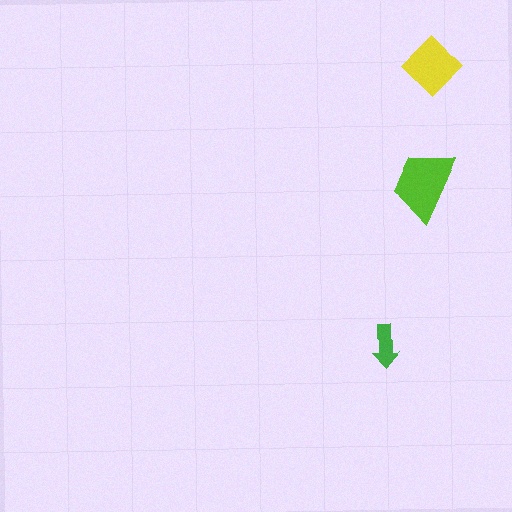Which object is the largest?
The lime trapezoid.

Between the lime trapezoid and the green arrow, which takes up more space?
The lime trapezoid.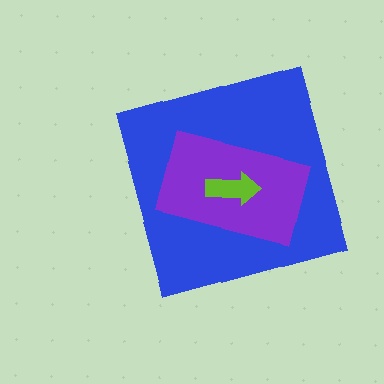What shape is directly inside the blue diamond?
The purple rectangle.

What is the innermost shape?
The lime arrow.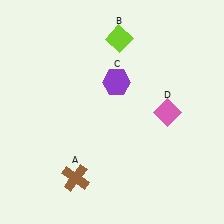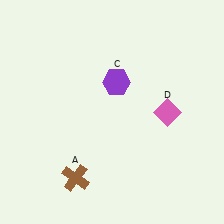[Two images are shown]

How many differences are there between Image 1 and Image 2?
There is 1 difference between the two images.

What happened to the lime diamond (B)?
The lime diamond (B) was removed in Image 2. It was in the top-right area of Image 1.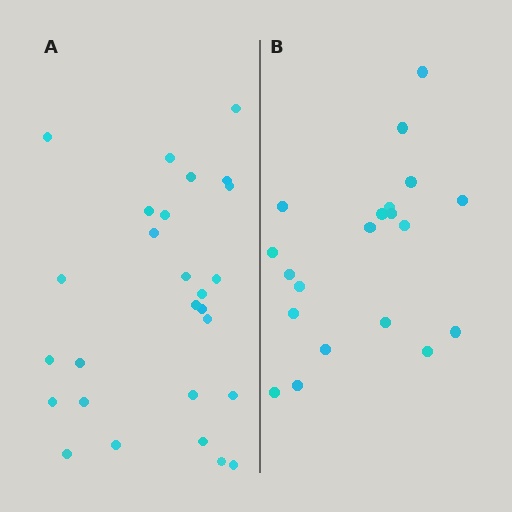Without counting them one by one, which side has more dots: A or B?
Region A (the left region) has more dots.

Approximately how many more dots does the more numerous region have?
Region A has roughly 8 or so more dots than region B.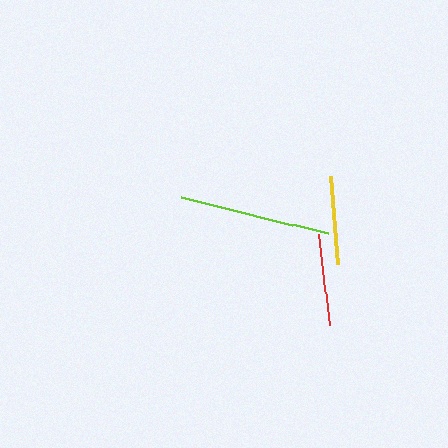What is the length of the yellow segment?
The yellow segment is approximately 88 pixels long.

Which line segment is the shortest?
The yellow line is the shortest at approximately 88 pixels.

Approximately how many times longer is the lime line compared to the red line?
The lime line is approximately 1.7 times the length of the red line.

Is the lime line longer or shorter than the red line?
The lime line is longer than the red line.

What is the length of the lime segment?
The lime segment is approximately 151 pixels long.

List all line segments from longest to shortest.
From longest to shortest: lime, red, yellow.